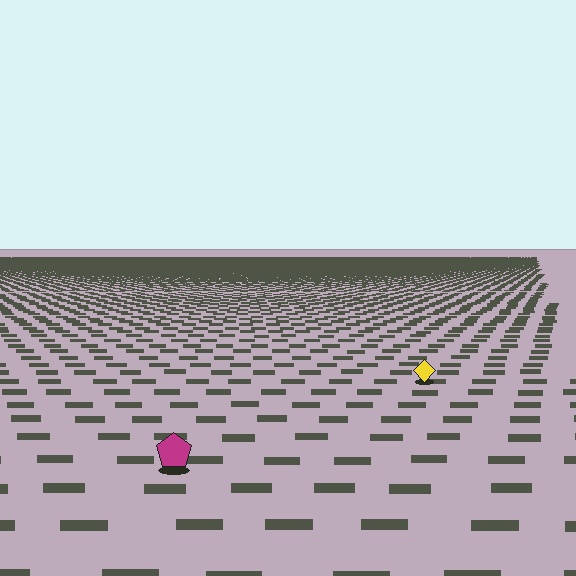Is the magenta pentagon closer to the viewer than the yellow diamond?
Yes. The magenta pentagon is closer — you can tell from the texture gradient: the ground texture is coarser near it.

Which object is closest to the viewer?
The magenta pentagon is closest. The texture marks near it are larger and more spread out.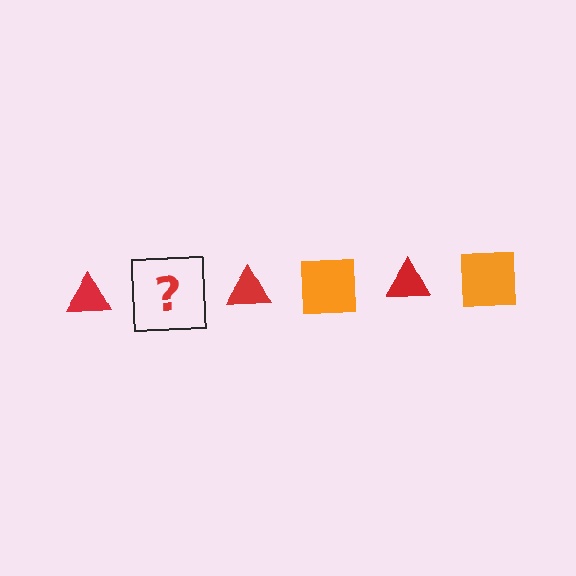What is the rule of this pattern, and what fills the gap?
The rule is that the pattern alternates between red triangle and orange square. The gap should be filled with an orange square.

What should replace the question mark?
The question mark should be replaced with an orange square.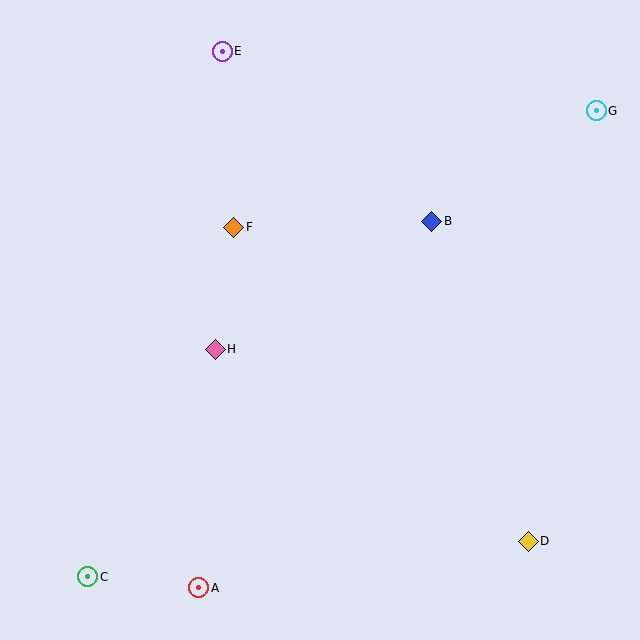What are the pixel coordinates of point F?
Point F is at (234, 227).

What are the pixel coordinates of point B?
Point B is at (432, 221).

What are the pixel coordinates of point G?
Point G is at (596, 111).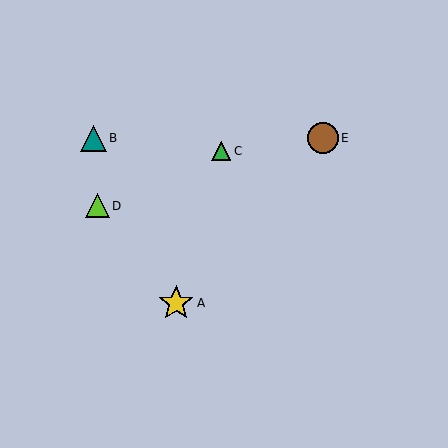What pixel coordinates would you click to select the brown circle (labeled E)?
Click at (323, 138) to select the brown circle E.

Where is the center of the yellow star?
The center of the yellow star is at (176, 303).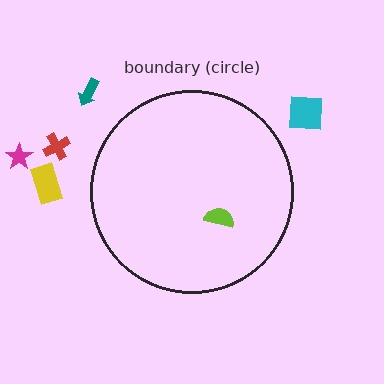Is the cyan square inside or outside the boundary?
Outside.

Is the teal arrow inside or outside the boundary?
Outside.